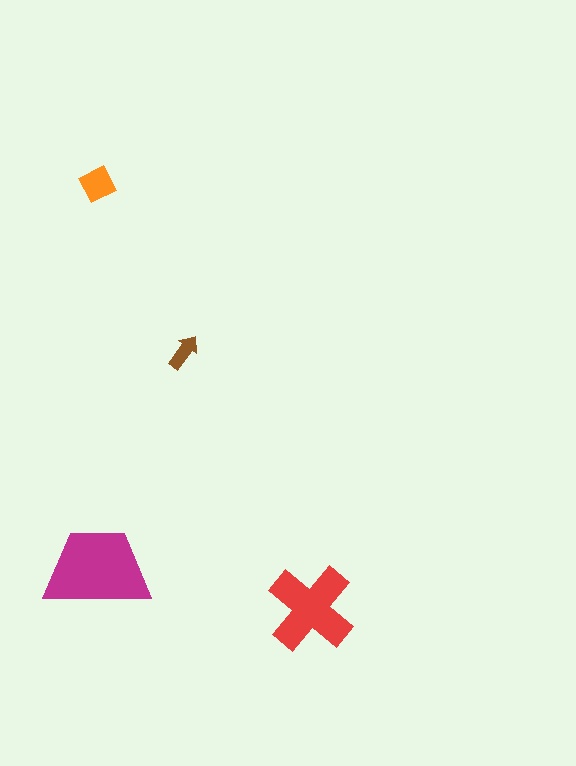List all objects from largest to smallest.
The magenta trapezoid, the red cross, the orange diamond, the brown arrow.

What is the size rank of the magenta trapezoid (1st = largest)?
1st.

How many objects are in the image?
There are 4 objects in the image.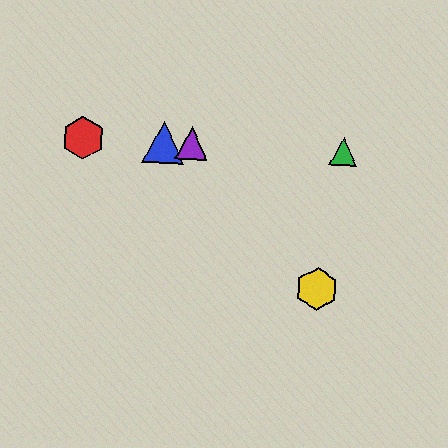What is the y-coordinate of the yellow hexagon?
The yellow hexagon is at y≈289.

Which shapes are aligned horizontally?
The red hexagon, the blue triangle, the green triangle, the purple triangle are aligned horizontally.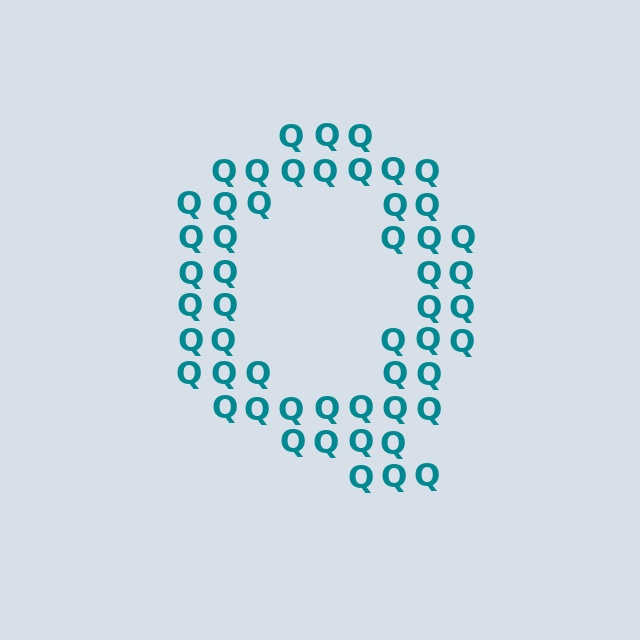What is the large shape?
The large shape is the letter Q.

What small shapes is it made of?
It is made of small letter Q's.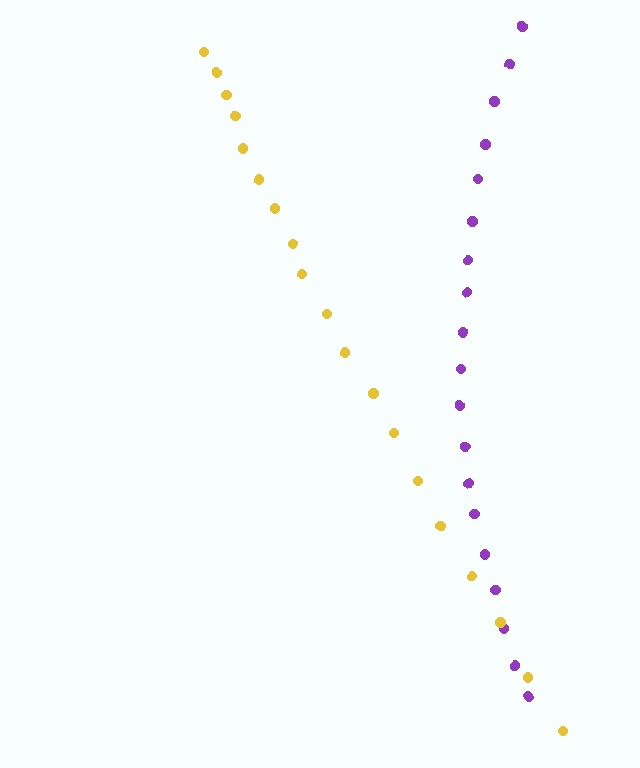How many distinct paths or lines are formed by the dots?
There are 2 distinct paths.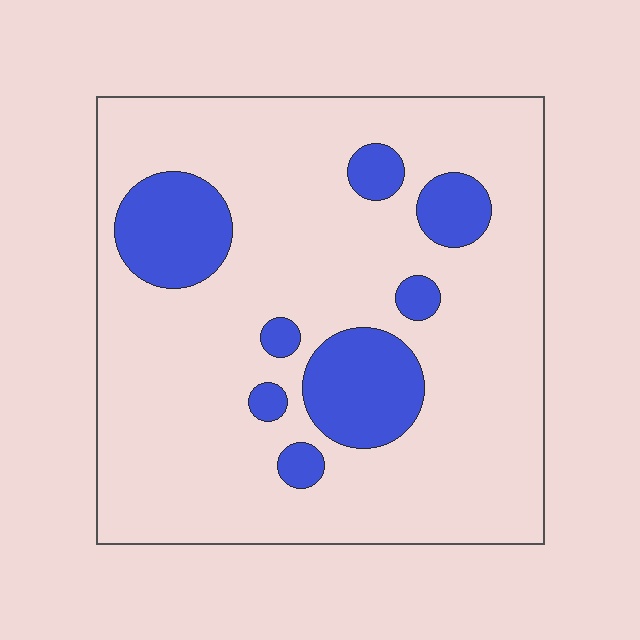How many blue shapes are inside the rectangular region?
8.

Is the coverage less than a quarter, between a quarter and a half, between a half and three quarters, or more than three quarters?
Less than a quarter.